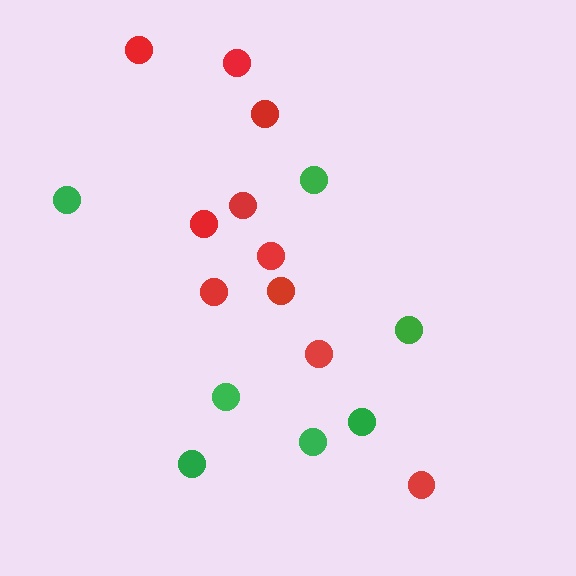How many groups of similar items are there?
There are 2 groups: one group of green circles (7) and one group of red circles (10).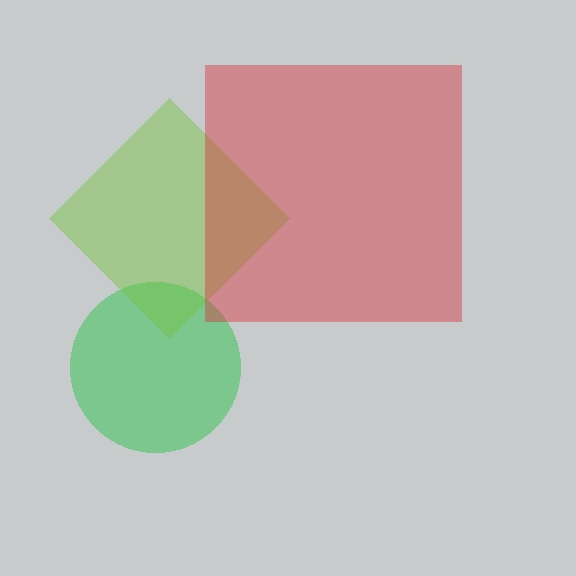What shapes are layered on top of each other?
The layered shapes are: a green circle, a lime diamond, a red square.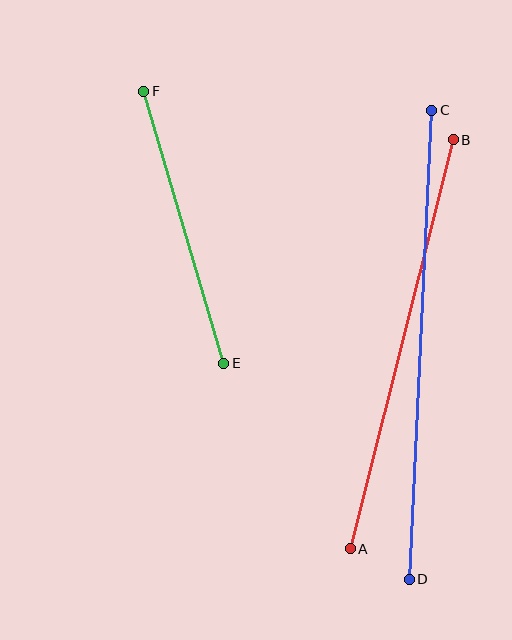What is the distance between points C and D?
The distance is approximately 469 pixels.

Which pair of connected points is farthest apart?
Points C and D are farthest apart.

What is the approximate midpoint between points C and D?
The midpoint is at approximately (420, 345) pixels.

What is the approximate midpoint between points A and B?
The midpoint is at approximately (402, 344) pixels.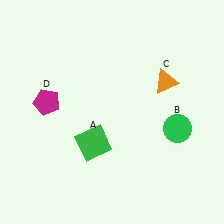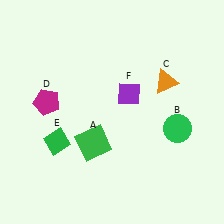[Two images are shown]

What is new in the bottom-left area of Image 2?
A green diamond (E) was added in the bottom-left area of Image 2.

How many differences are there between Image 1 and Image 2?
There are 2 differences between the two images.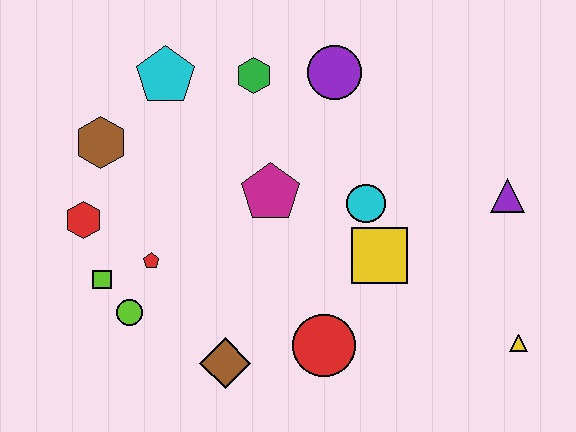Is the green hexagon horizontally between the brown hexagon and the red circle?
Yes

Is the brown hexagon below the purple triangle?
No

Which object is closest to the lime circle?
The lime square is closest to the lime circle.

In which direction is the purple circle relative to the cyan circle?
The purple circle is above the cyan circle.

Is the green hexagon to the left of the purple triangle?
Yes